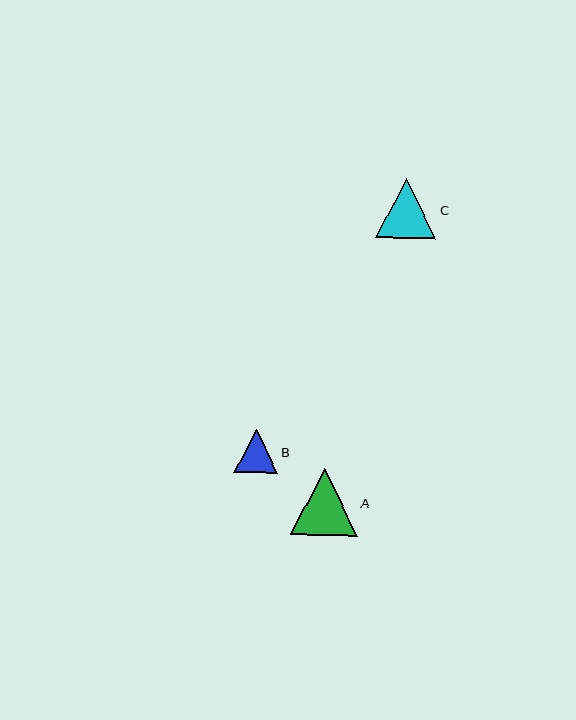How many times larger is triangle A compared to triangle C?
Triangle A is approximately 1.1 times the size of triangle C.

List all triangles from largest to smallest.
From largest to smallest: A, C, B.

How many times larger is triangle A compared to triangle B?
Triangle A is approximately 1.5 times the size of triangle B.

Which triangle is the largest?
Triangle A is the largest with a size of approximately 67 pixels.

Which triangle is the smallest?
Triangle B is the smallest with a size of approximately 43 pixels.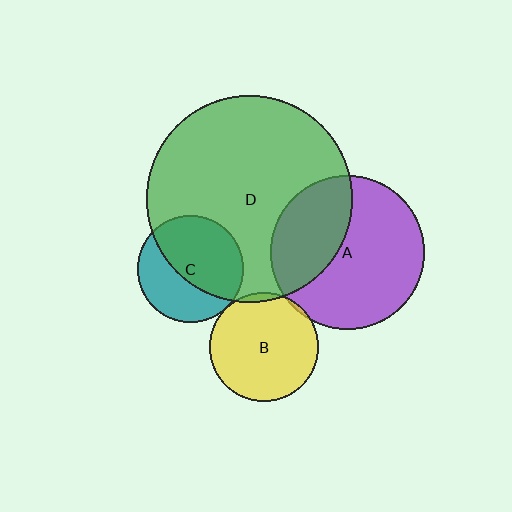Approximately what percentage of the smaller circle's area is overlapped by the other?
Approximately 35%.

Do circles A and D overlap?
Yes.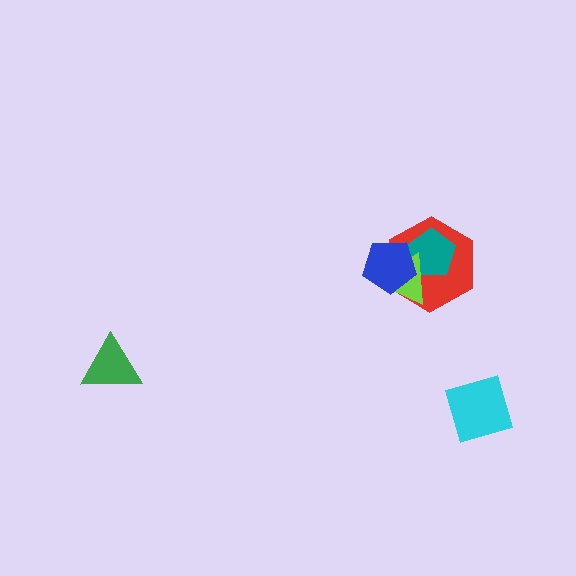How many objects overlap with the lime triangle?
3 objects overlap with the lime triangle.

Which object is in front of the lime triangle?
The blue pentagon is in front of the lime triangle.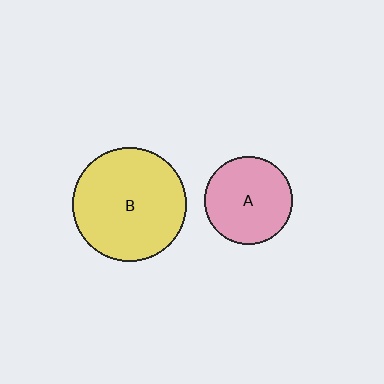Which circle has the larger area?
Circle B (yellow).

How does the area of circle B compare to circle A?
Approximately 1.7 times.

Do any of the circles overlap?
No, none of the circles overlap.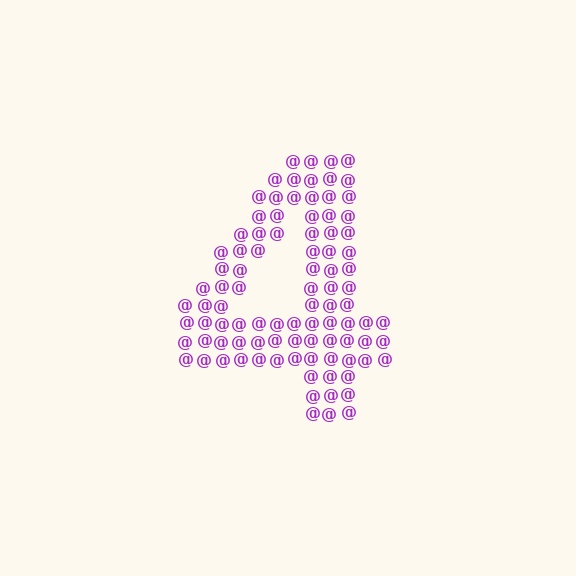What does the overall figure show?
The overall figure shows the digit 4.